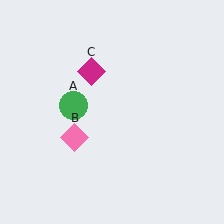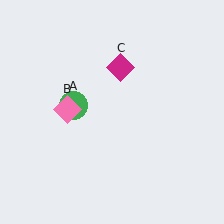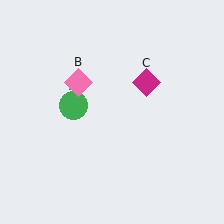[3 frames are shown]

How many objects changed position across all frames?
2 objects changed position: pink diamond (object B), magenta diamond (object C).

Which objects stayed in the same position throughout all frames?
Green circle (object A) remained stationary.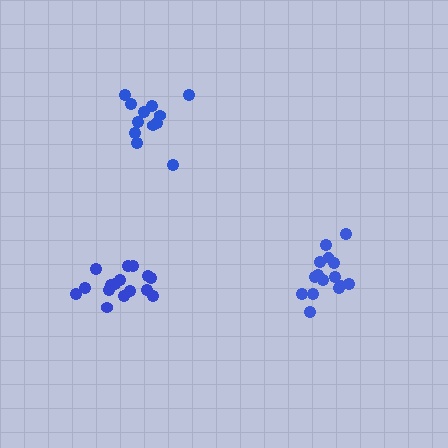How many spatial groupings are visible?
There are 3 spatial groupings.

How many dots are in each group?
Group 1: 16 dots, Group 2: 15 dots, Group 3: 12 dots (43 total).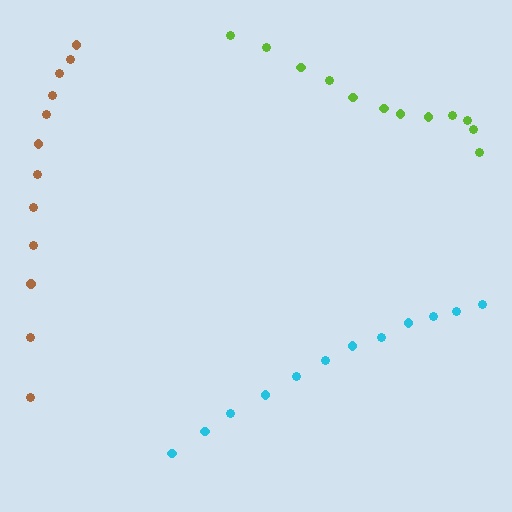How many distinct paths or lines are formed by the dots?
There are 3 distinct paths.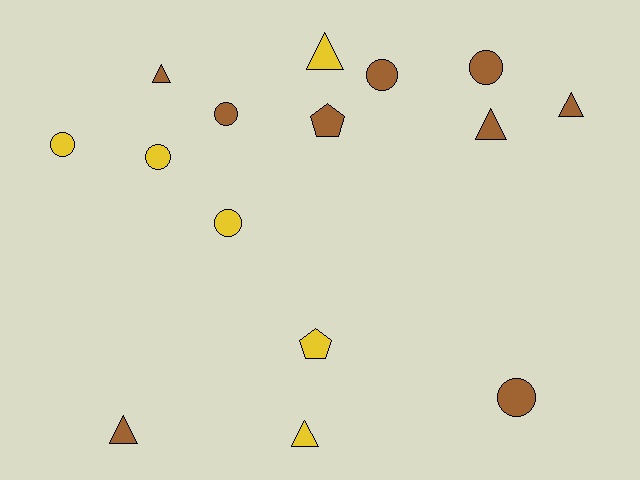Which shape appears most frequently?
Circle, with 7 objects.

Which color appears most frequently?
Brown, with 9 objects.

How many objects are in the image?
There are 15 objects.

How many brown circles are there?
There are 4 brown circles.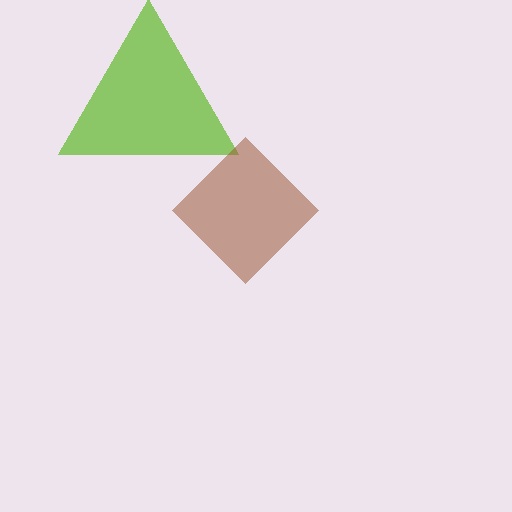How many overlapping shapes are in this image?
There are 2 overlapping shapes in the image.